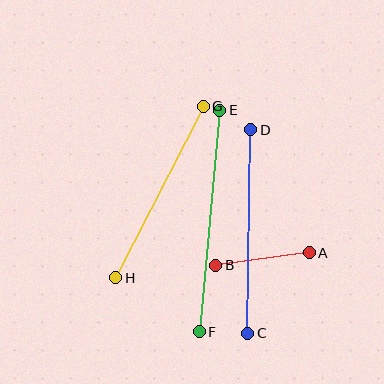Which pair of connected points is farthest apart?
Points E and F are farthest apart.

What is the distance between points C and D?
The distance is approximately 204 pixels.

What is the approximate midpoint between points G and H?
The midpoint is at approximately (160, 192) pixels.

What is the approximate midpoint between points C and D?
The midpoint is at approximately (249, 232) pixels.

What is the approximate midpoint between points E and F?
The midpoint is at approximately (209, 221) pixels.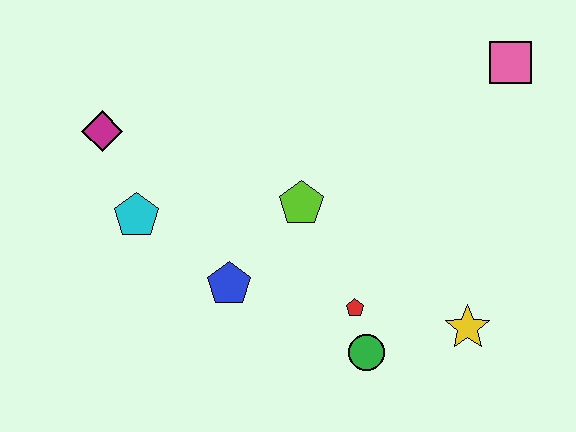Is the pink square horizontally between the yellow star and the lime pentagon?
No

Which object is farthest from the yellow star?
The magenta diamond is farthest from the yellow star.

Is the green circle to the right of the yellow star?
No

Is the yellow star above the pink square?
No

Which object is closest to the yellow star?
The green circle is closest to the yellow star.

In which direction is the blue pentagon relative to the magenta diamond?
The blue pentagon is below the magenta diamond.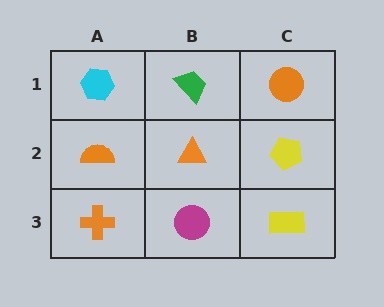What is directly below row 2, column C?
A yellow rectangle.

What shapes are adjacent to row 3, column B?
An orange triangle (row 2, column B), an orange cross (row 3, column A), a yellow rectangle (row 3, column C).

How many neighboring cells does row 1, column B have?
3.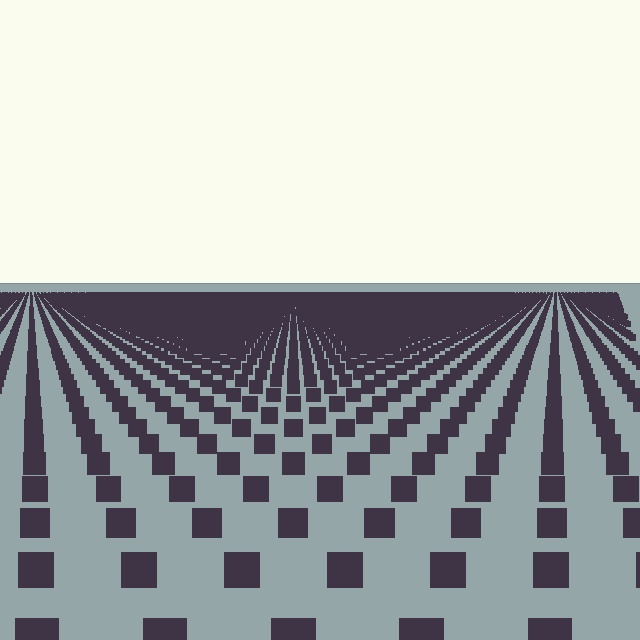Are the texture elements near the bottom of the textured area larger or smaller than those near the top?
Larger. Near the bottom, elements are closer to the viewer and appear at a bigger on-screen size.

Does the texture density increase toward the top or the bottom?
Density increases toward the top.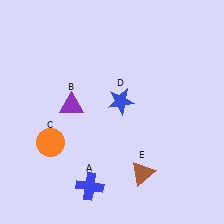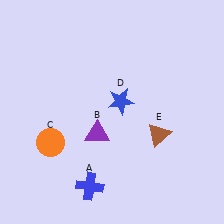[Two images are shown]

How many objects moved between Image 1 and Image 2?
2 objects moved between the two images.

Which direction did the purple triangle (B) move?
The purple triangle (B) moved down.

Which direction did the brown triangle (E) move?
The brown triangle (E) moved up.